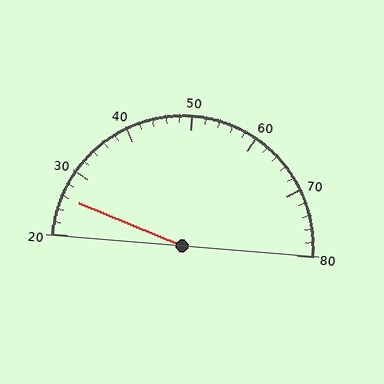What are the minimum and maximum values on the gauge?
The gauge ranges from 20 to 80.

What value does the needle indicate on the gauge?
The needle indicates approximately 26.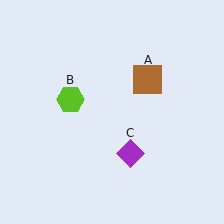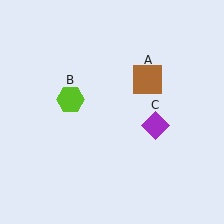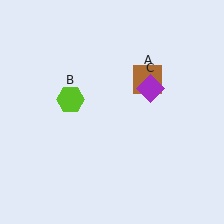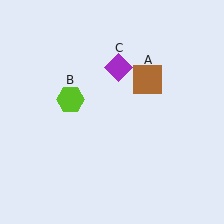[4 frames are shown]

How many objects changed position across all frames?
1 object changed position: purple diamond (object C).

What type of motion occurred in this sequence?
The purple diamond (object C) rotated counterclockwise around the center of the scene.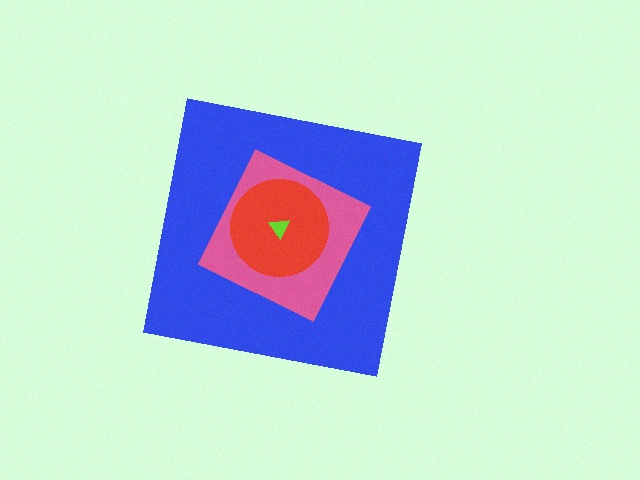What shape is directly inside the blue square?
The pink square.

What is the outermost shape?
The blue square.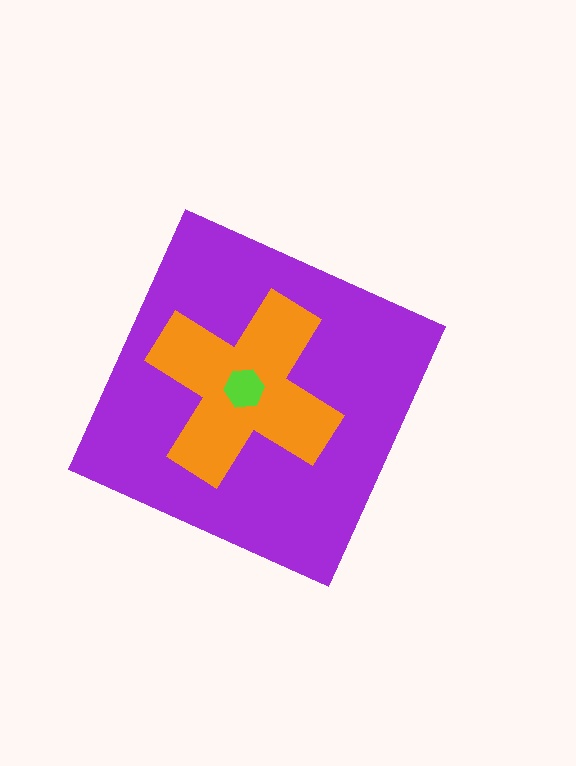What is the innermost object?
The lime hexagon.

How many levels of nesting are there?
3.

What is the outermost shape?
The purple diamond.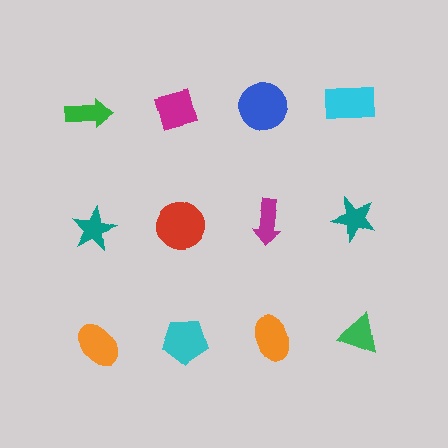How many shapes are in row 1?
4 shapes.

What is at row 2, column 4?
A teal star.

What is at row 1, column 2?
A magenta square.